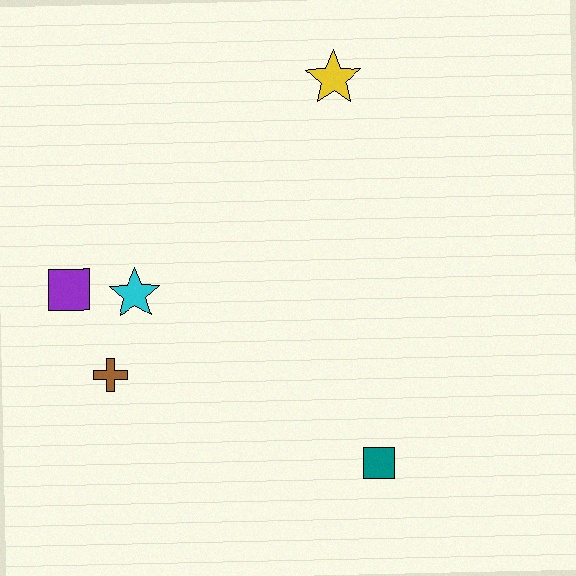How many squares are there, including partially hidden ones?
There are 2 squares.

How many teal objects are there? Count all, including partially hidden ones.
There is 1 teal object.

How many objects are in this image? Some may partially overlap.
There are 5 objects.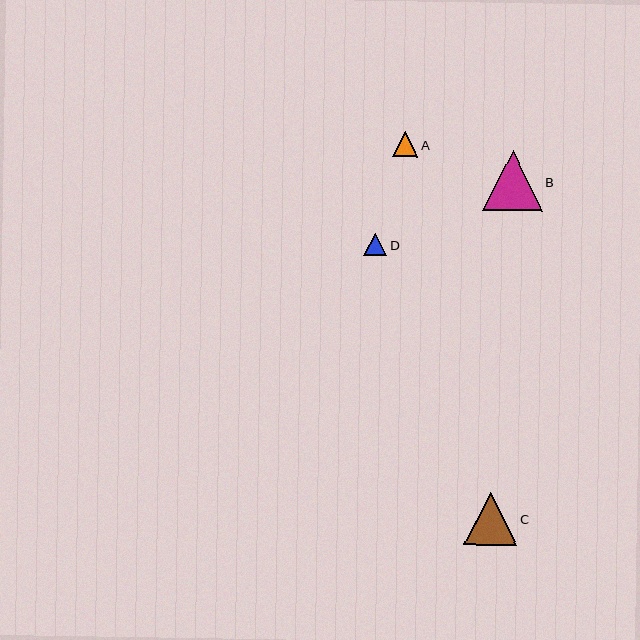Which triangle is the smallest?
Triangle D is the smallest with a size of approximately 23 pixels.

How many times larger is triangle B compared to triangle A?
Triangle B is approximately 2.3 times the size of triangle A.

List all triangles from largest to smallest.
From largest to smallest: B, C, A, D.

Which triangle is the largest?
Triangle B is the largest with a size of approximately 60 pixels.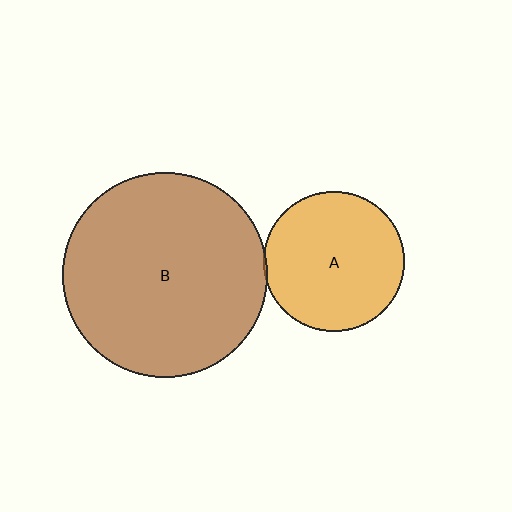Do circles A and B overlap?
Yes.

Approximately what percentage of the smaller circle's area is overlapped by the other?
Approximately 5%.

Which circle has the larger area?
Circle B (brown).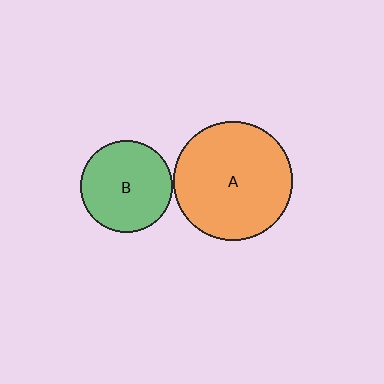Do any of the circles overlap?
No, none of the circles overlap.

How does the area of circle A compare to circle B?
Approximately 1.6 times.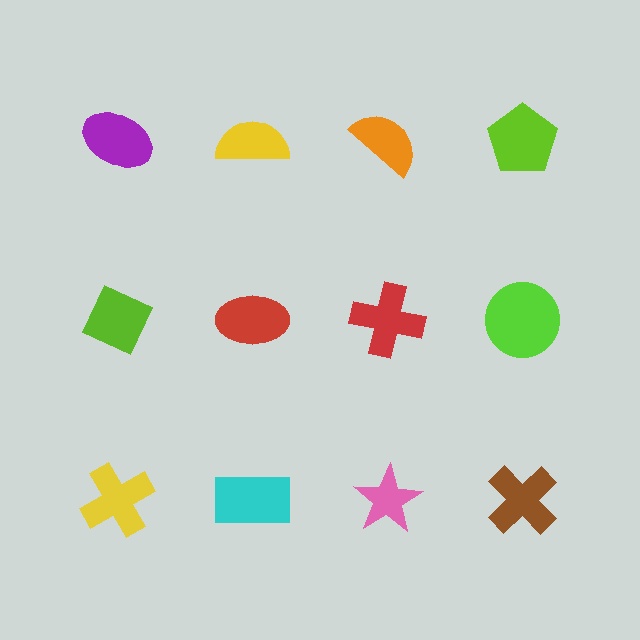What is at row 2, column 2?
A red ellipse.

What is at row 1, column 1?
A purple ellipse.